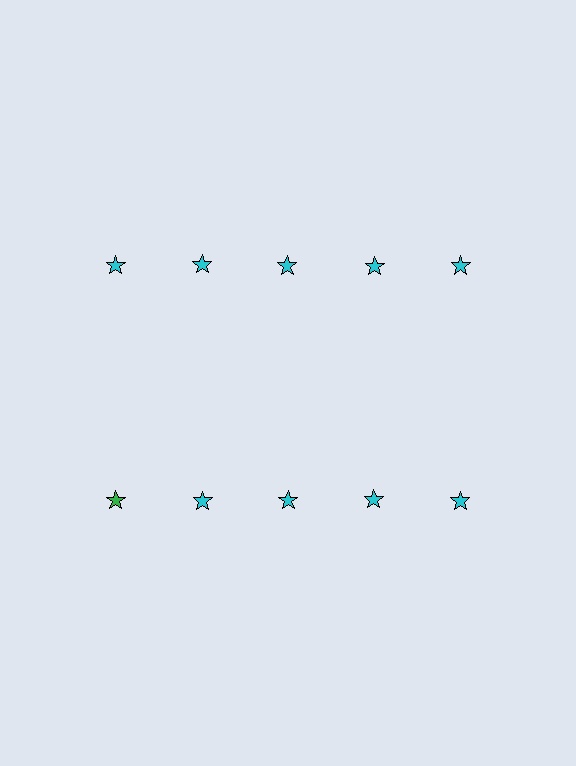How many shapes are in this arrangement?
There are 10 shapes arranged in a grid pattern.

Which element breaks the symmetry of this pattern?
The green star in the second row, leftmost column breaks the symmetry. All other shapes are cyan stars.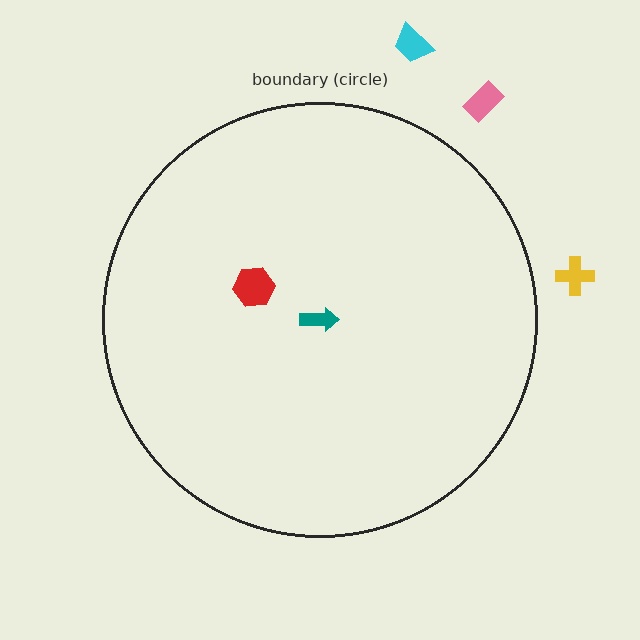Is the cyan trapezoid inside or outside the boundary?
Outside.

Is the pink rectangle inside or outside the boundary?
Outside.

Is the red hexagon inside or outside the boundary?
Inside.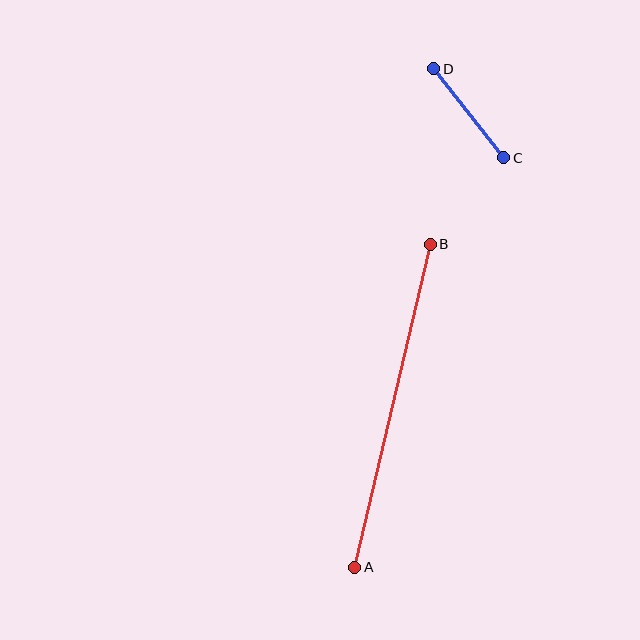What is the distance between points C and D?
The distance is approximately 113 pixels.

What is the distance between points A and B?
The distance is approximately 332 pixels.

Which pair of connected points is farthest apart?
Points A and B are farthest apart.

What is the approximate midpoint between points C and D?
The midpoint is at approximately (469, 113) pixels.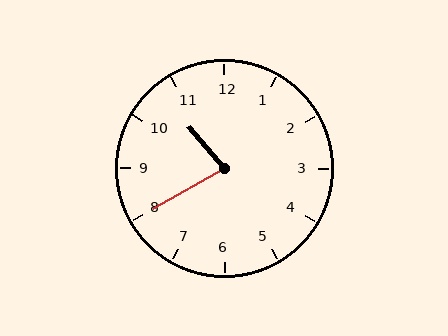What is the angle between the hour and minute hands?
Approximately 80 degrees.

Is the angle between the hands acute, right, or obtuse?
It is acute.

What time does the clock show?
10:40.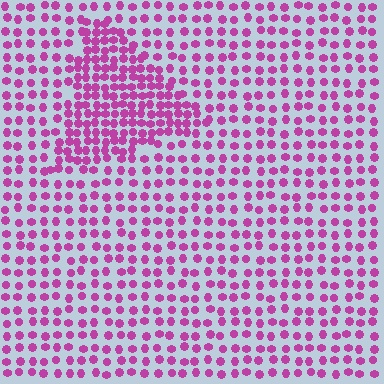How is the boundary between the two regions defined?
The boundary is defined by a change in element density (approximately 1.9x ratio). All elements are the same color, size, and shape.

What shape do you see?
I see a triangle.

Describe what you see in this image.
The image contains small magenta elements arranged at two different densities. A triangle-shaped region is visible where the elements are more densely packed than the surrounding area.